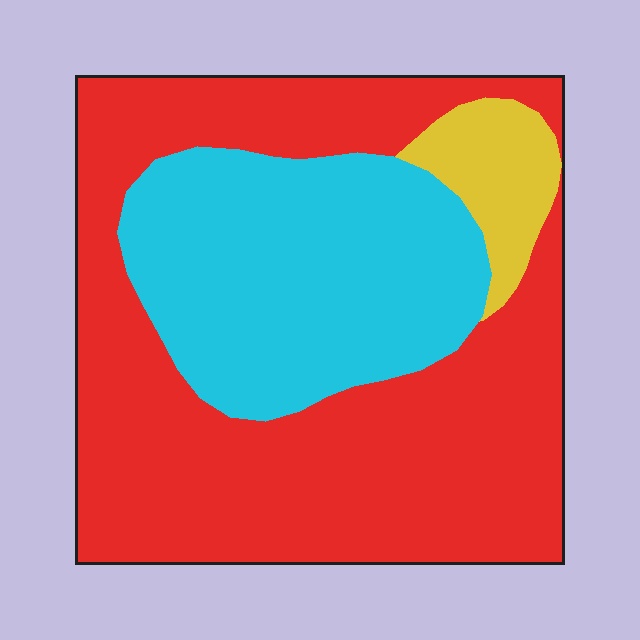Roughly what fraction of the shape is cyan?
Cyan takes up about one third (1/3) of the shape.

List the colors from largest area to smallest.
From largest to smallest: red, cyan, yellow.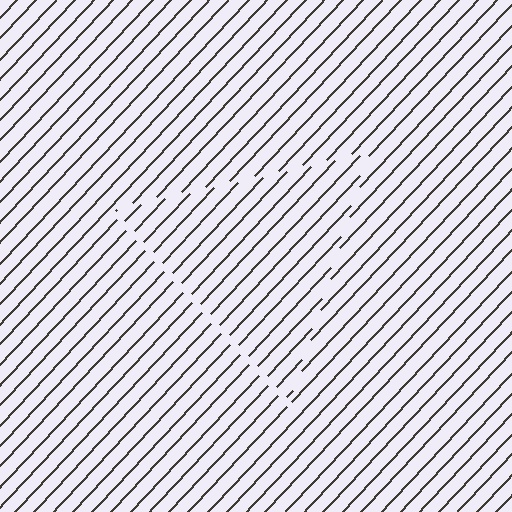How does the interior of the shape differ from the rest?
The interior of the shape contains the same grating, shifted by half a period — the contour is defined by the phase discontinuity where line-ends from the inner and outer gratings abut.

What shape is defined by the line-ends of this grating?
An illusory triangle. The interior of the shape contains the same grating, shifted by half a period — the contour is defined by the phase discontinuity where line-ends from the inner and outer gratings abut.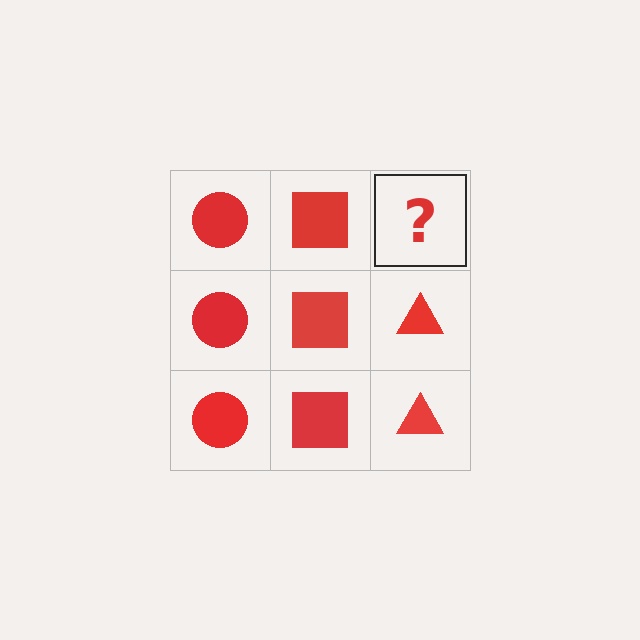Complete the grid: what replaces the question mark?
The question mark should be replaced with a red triangle.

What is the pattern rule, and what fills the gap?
The rule is that each column has a consistent shape. The gap should be filled with a red triangle.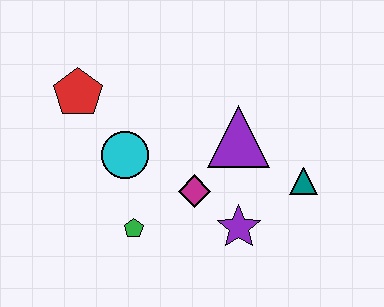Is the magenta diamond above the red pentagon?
No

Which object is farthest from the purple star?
The red pentagon is farthest from the purple star.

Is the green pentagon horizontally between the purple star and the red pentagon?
Yes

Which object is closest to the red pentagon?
The cyan circle is closest to the red pentagon.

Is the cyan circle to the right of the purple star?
No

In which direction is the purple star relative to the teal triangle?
The purple star is to the left of the teal triangle.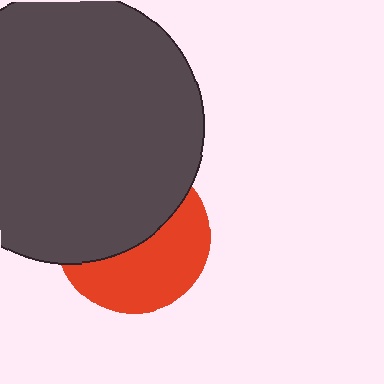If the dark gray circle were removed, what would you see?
You would see the complete red circle.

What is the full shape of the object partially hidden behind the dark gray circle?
The partially hidden object is a red circle.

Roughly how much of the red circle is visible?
About half of it is visible (roughly 48%).